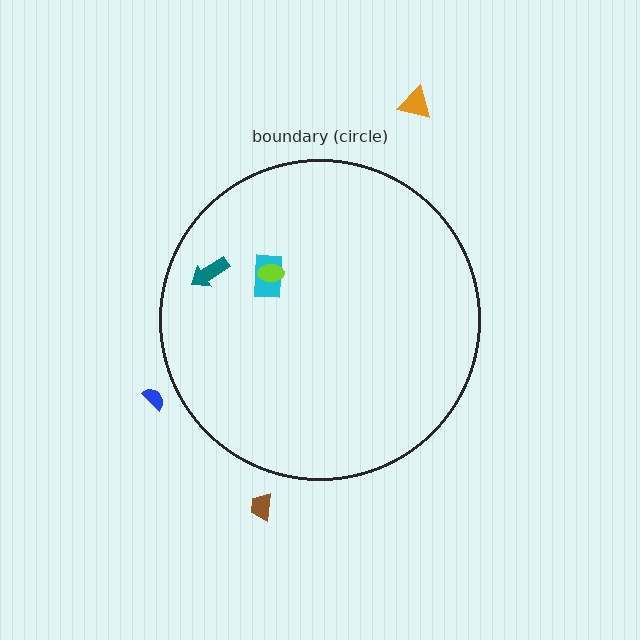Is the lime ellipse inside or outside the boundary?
Inside.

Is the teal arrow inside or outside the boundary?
Inside.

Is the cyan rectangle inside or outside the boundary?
Inside.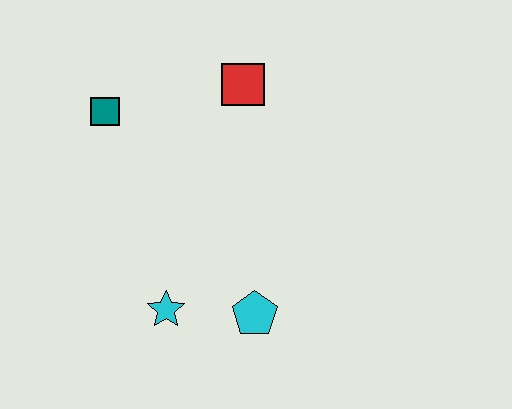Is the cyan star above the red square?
No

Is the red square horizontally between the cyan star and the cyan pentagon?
Yes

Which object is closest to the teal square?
The red square is closest to the teal square.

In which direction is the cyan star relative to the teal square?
The cyan star is below the teal square.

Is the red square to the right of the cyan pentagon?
No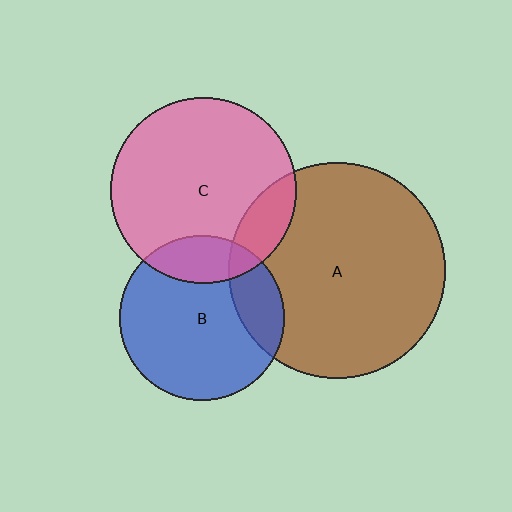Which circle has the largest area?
Circle A (brown).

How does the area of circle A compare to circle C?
Approximately 1.3 times.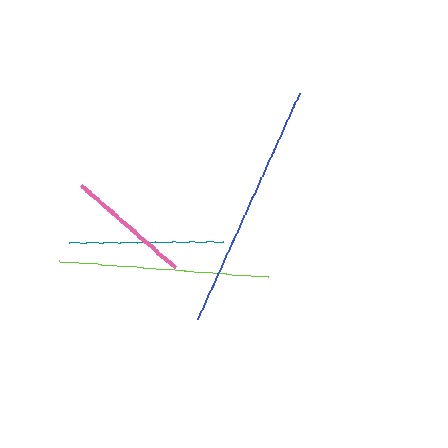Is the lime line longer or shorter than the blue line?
The blue line is longer than the lime line.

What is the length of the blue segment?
The blue segment is approximately 248 pixels long.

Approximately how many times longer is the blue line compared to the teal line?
The blue line is approximately 1.6 times the length of the teal line.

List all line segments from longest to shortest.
From longest to shortest: blue, lime, teal, pink.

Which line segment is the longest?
The blue line is the longest at approximately 248 pixels.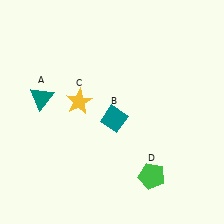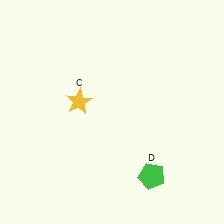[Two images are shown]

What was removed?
The teal diamond (B), the teal triangle (A) were removed in Image 2.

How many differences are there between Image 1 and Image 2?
There are 2 differences between the two images.